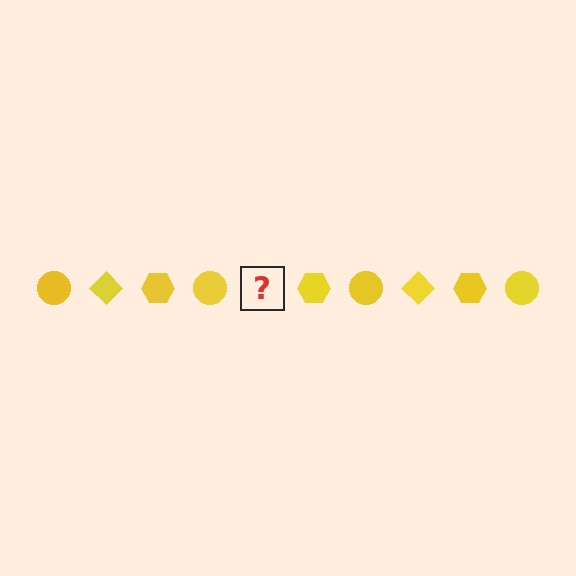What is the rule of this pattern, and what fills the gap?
The rule is that the pattern cycles through circle, diamond, hexagon shapes in yellow. The gap should be filled with a yellow diamond.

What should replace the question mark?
The question mark should be replaced with a yellow diamond.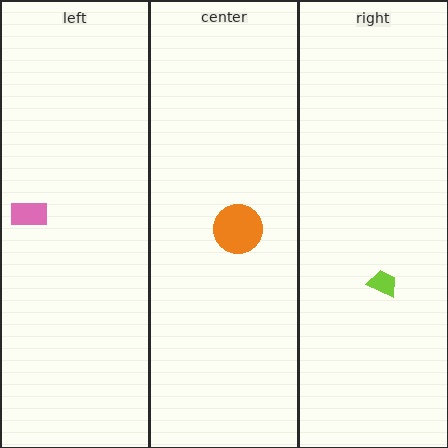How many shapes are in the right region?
1.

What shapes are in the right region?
The lime trapezoid.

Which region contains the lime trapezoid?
The right region.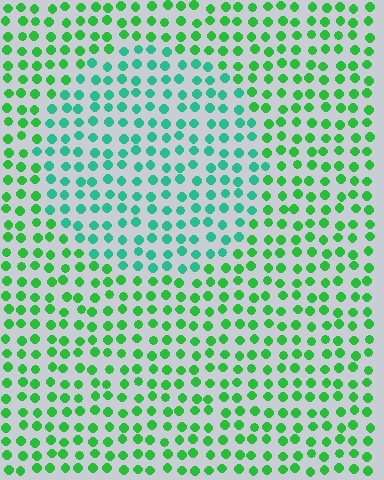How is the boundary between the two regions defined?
The boundary is defined purely by a slight shift in hue (about 34 degrees). Spacing, size, and orientation are identical on both sides.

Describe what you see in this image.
The image is filled with small green elements in a uniform arrangement. A circle-shaped region is visible where the elements are tinted to a slightly different hue, forming a subtle color boundary.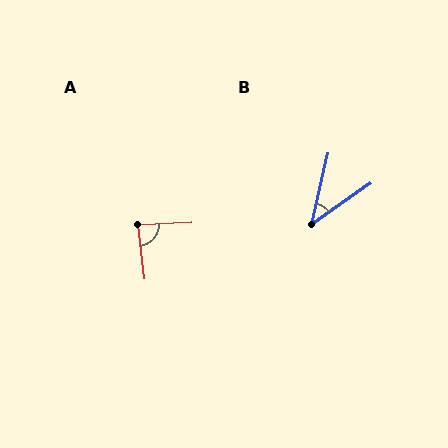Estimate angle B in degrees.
Approximately 42 degrees.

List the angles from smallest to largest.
B (42°), A (85°).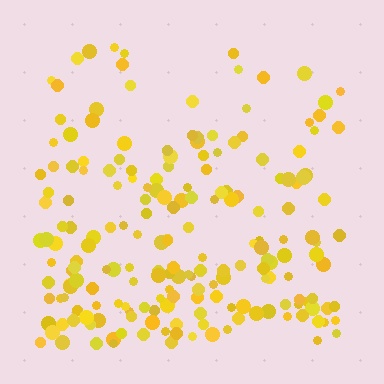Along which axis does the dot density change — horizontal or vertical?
Vertical.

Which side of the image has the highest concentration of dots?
The bottom.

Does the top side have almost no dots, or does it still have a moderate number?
Still a moderate number, just noticeably fewer than the bottom.